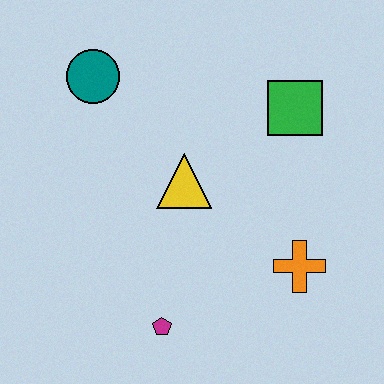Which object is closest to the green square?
The yellow triangle is closest to the green square.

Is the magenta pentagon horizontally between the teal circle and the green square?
Yes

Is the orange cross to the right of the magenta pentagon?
Yes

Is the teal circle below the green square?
No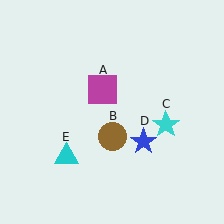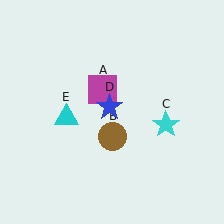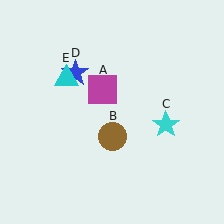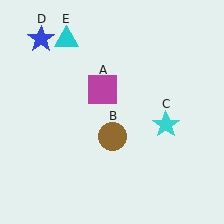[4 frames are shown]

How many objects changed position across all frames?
2 objects changed position: blue star (object D), cyan triangle (object E).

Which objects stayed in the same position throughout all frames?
Magenta square (object A) and brown circle (object B) and cyan star (object C) remained stationary.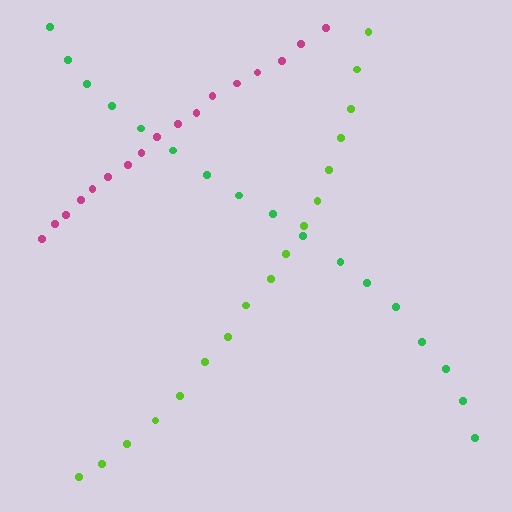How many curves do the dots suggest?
There are 3 distinct paths.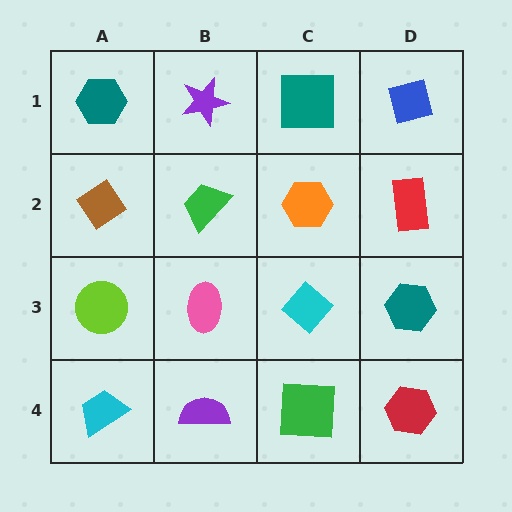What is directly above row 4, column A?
A lime circle.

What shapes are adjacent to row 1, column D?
A red rectangle (row 2, column D), a teal square (row 1, column C).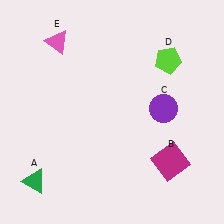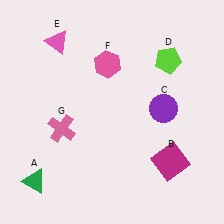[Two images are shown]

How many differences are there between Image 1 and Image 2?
There are 2 differences between the two images.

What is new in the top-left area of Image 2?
A pink hexagon (F) was added in the top-left area of Image 2.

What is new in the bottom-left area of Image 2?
A pink cross (G) was added in the bottom-left area of Image 2.